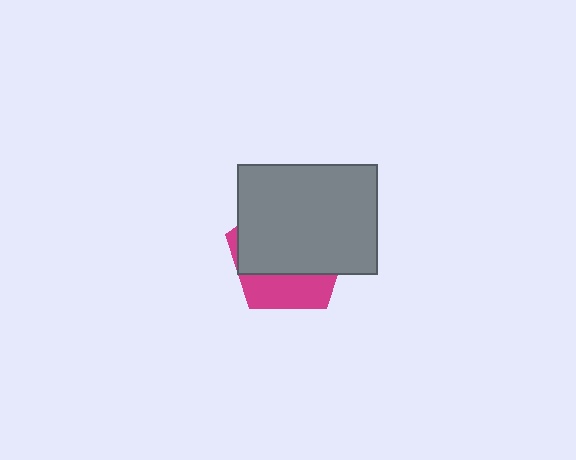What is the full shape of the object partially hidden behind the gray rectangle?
The partially hidden object is a magenta pentagon.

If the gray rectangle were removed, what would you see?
You would see the complete magenta pentagon.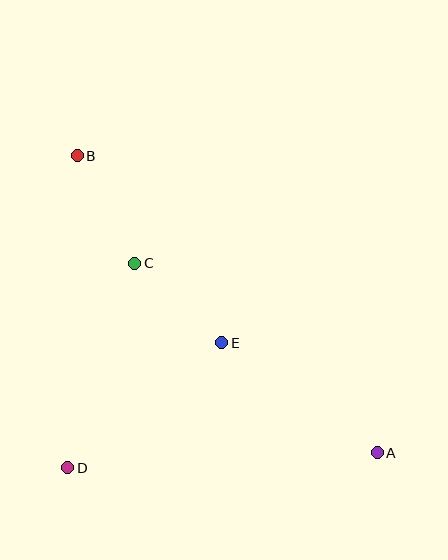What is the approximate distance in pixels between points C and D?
The distance between C and D is approximately 215 pixels.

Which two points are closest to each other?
Points C and E are closest to each other.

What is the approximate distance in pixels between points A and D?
The distance between A and D is approximately 310 pixels.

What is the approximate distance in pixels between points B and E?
The distance between B and E is approximately 236 pixels.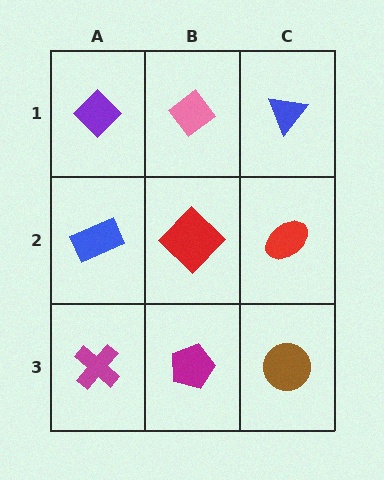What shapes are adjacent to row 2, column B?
A pink diamond (row 1, column B), a magenta pentagon (row 3, column B), a blue rectangle (row 2, column A), a red ellipse (row 2, column C).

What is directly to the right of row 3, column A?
A magenta pentagon.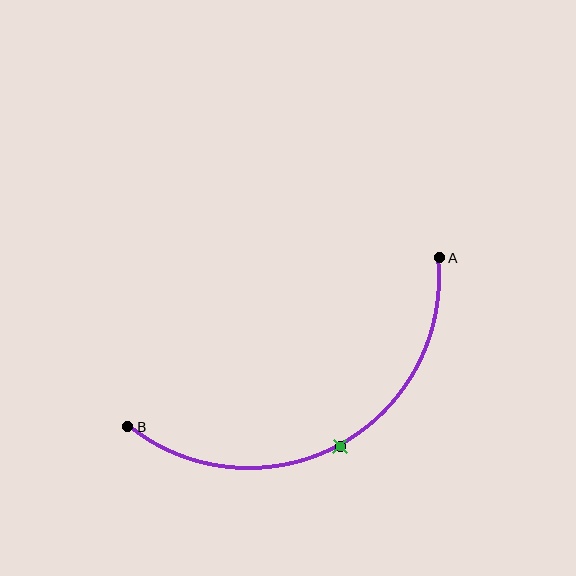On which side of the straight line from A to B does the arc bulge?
The arc bulges below the straight line connecting A and B.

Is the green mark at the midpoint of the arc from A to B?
Yes. The green mark lies on the arc at equal arc-length from both A and B — it is the arc midpoint.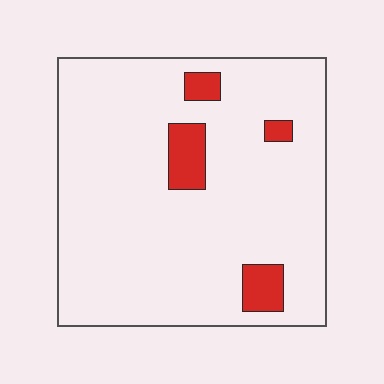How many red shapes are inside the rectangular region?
4.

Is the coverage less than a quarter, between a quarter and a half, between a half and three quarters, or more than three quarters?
Less than a quarter.